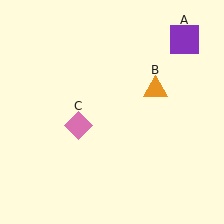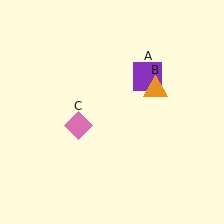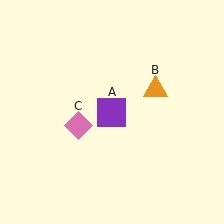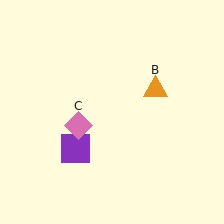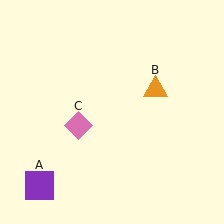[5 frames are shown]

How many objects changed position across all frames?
1 object changed position: purple square (object A).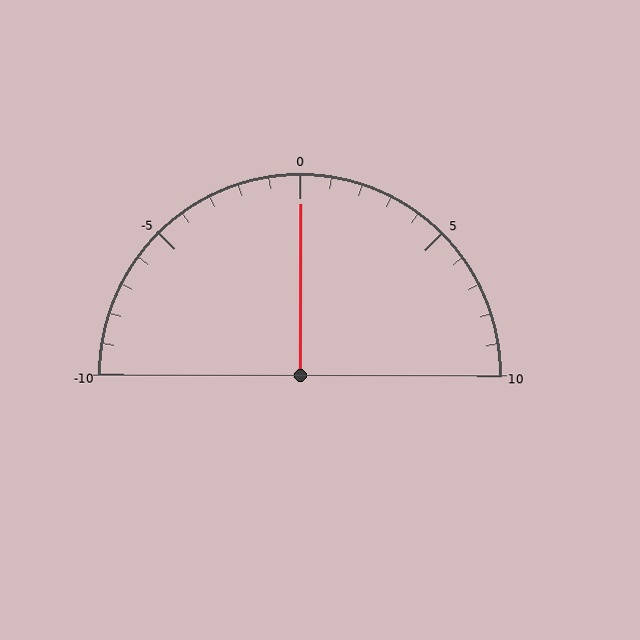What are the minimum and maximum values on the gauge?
The gauge ranges from -10 to 10.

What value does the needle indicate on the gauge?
The needle indicates approximately 0.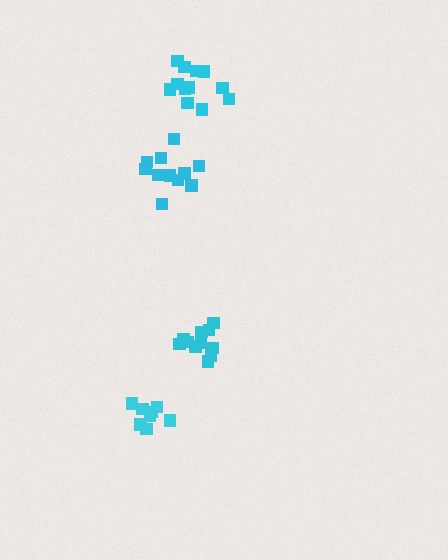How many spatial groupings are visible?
There are 4 spatial groupings.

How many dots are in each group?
Group 1: 8 dots, Group 2: 11 dots, Group 3: 11 dots, Group 4: 12 dots (42 total).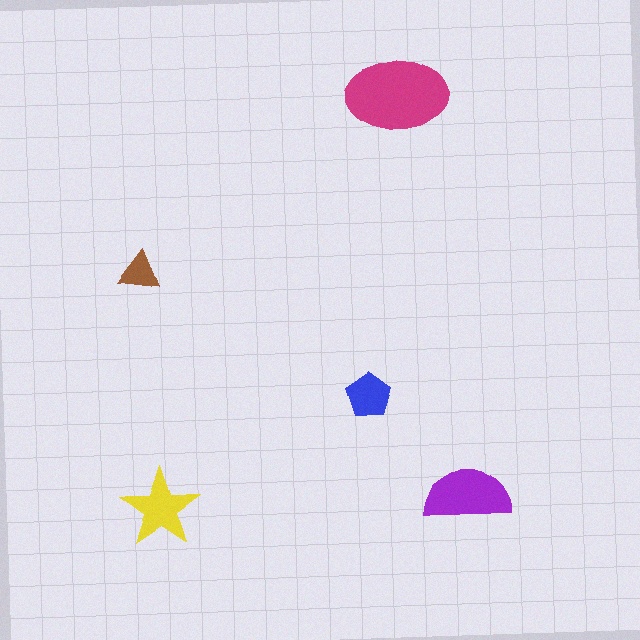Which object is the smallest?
The brown triangle.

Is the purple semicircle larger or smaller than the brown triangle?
Larger.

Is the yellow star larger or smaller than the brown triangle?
Larger.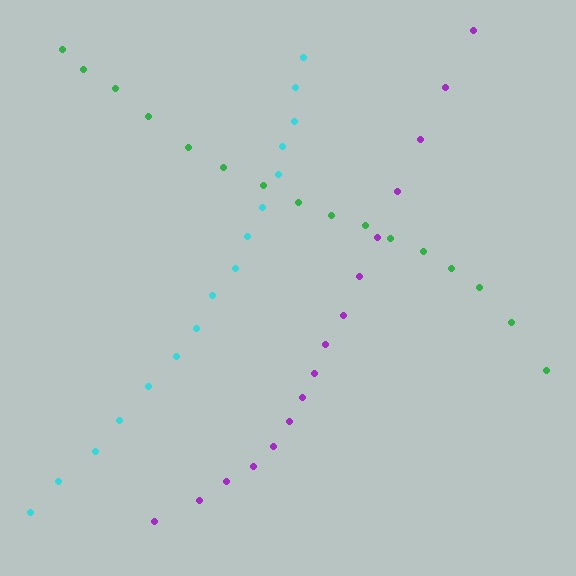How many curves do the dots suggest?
There are 3 distinct paths.